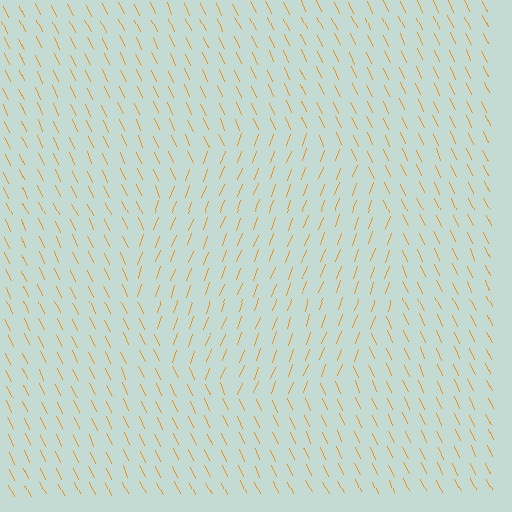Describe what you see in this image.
The image is filled with small orange line segments. A circle region in the image has lines oriented differently from the surrounding lines, creating a visible texture boundary.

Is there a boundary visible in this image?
Yes, there is a texture boundary formed by a change in line orientation.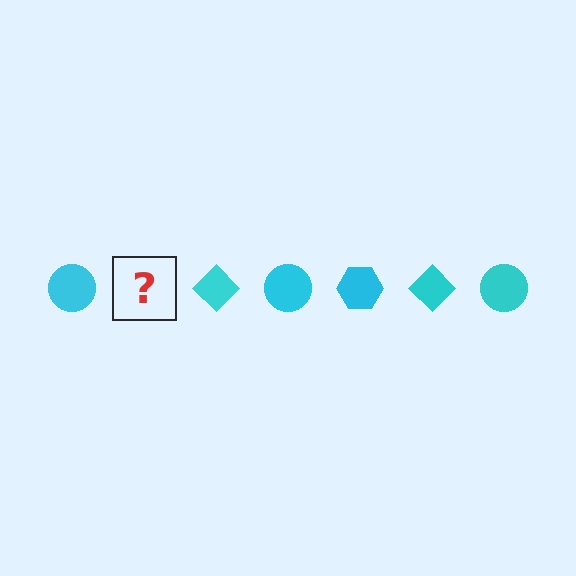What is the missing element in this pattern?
The missing element is a cyan hexagon.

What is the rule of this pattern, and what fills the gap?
The rule is that the pattern cycles through circle, hexagon, diamond shapes in cyan. The gap should be filled with a cyan hexagon.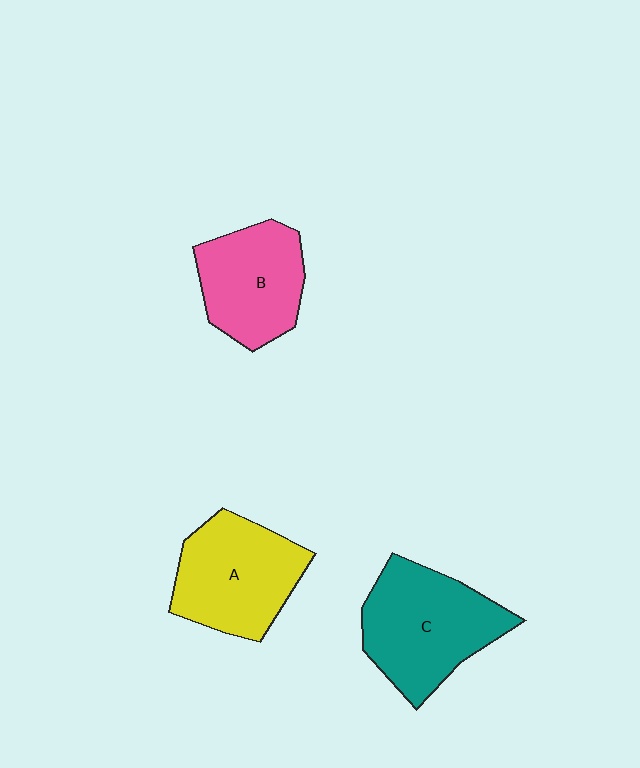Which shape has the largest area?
Shape C (teal).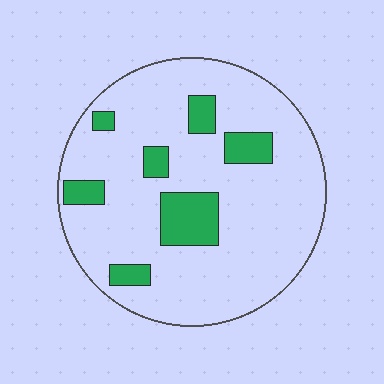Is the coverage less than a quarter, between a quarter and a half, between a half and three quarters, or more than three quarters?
Less than a quarter.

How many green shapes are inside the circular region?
7.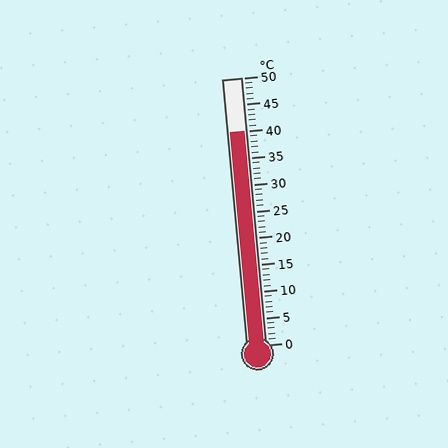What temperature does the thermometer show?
The thermometer shows approximately 40°C.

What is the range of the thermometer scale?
The thermometer scale ranges from 0°C to 50°C.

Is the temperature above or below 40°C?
The temperature is at 40°C.